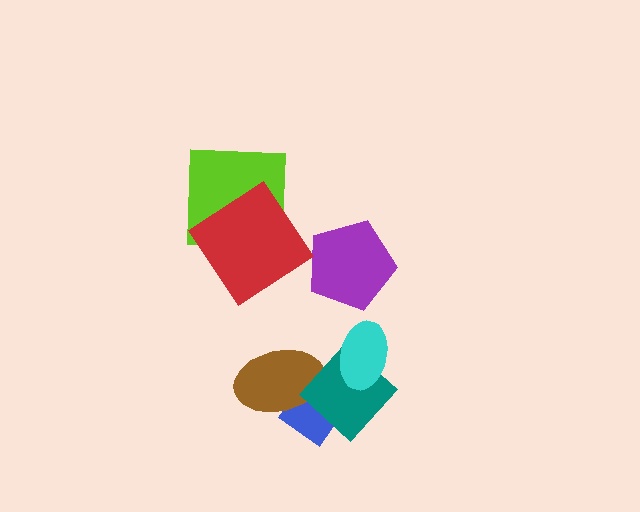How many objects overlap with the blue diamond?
2 objects overlap with the blue diamond.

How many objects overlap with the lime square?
1 object overlaps with the lime square.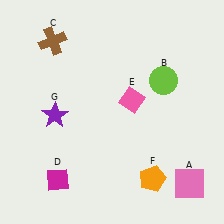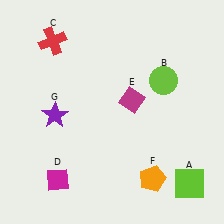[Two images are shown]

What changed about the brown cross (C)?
In Image 1, C is brown. In Image 2, it changed to red.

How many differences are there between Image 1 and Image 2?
There are 3 differences between the two images.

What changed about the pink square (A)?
In Image 1, A is pink. In Image 2, it changed to lime.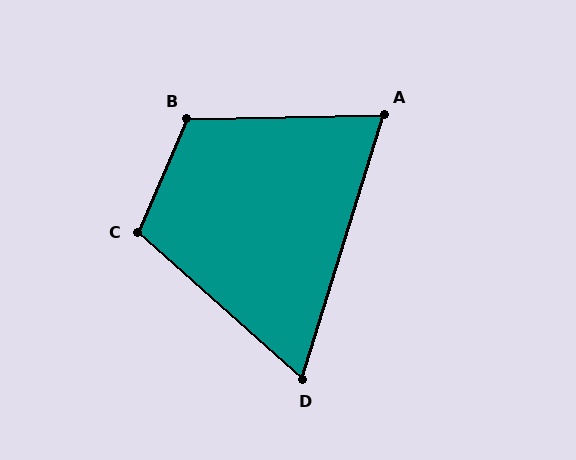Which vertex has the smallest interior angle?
D, at approximately 66 degrees.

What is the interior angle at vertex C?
Approximately 108 degrees (obtuse).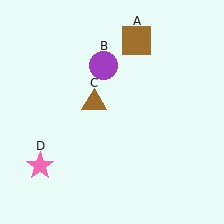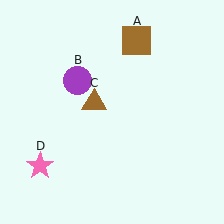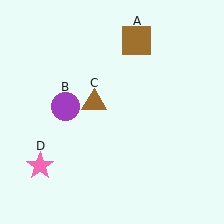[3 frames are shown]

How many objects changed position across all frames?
1 object changed position: purple circle (object B).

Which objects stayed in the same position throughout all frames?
Brown square (object A) and brown triangle (object C) and pink star (object D) remained stationary.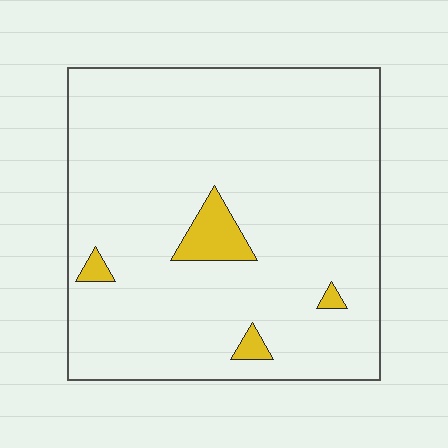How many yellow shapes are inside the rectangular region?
4.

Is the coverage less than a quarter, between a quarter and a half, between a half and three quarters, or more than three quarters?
Less than a quarter.